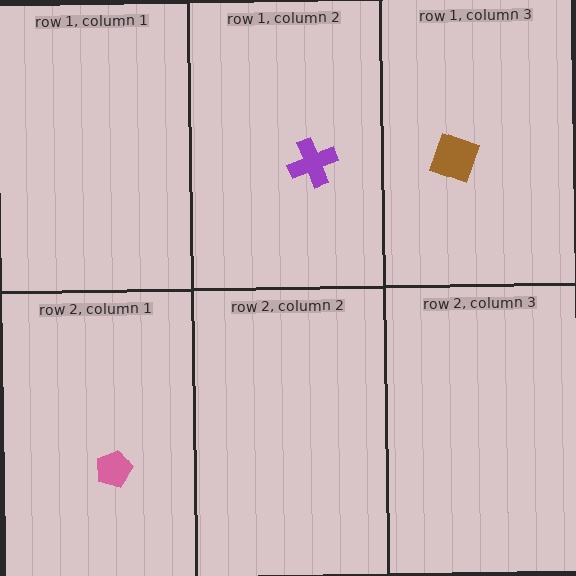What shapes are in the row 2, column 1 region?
The pink pentagon.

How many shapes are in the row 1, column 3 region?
1.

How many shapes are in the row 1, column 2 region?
1.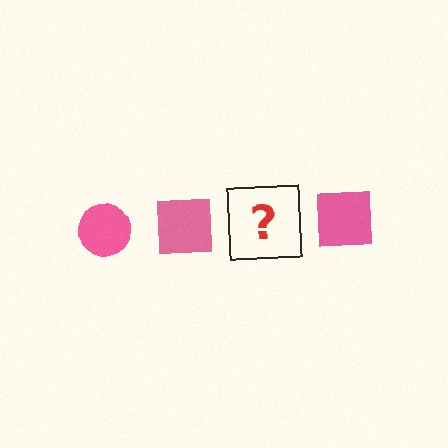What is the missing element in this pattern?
The missing element is a pink circle.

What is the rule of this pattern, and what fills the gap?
The rule is that the pattern cycles through circle, square shapes in pink. The gap should be filled with a pink circle.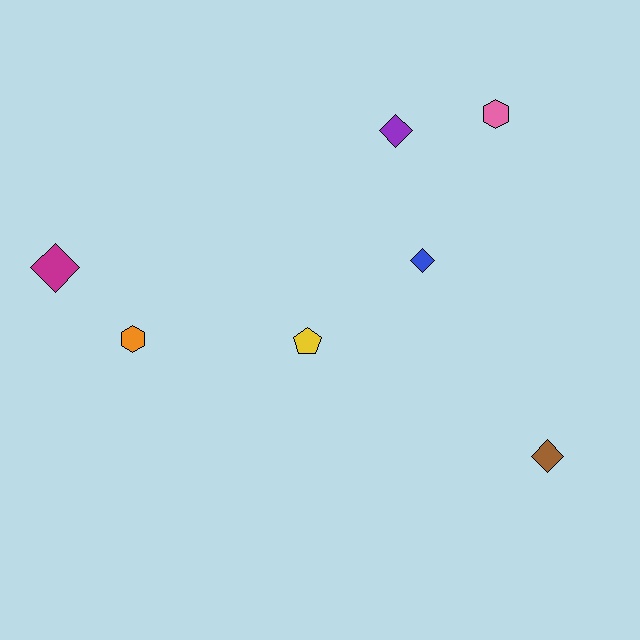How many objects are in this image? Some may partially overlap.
There are 7 objects.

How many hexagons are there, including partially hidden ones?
There are 2 hexagons.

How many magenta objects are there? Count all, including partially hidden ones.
There is 1 magenta object.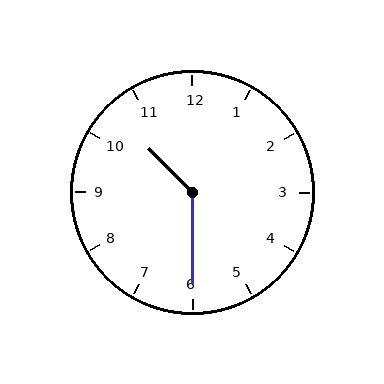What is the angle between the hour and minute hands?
Approximately 135 degrees.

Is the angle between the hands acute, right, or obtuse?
It is obtuse.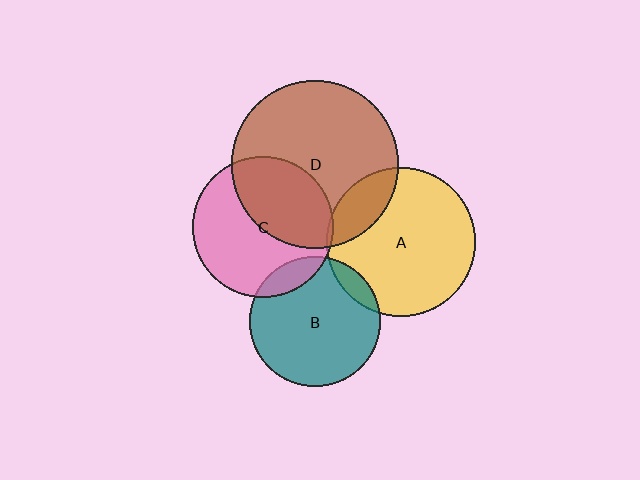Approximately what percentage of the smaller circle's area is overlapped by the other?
Approximately 10%.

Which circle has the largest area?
Circle D (brown).